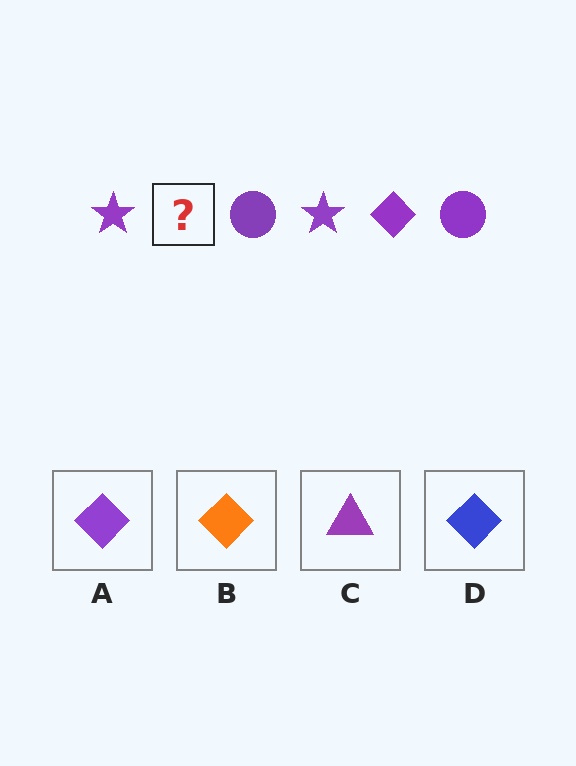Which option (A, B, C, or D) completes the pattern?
A.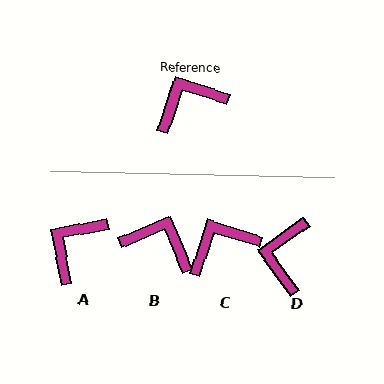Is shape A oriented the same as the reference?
No, it is off by about 29 degrees.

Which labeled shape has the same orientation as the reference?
C.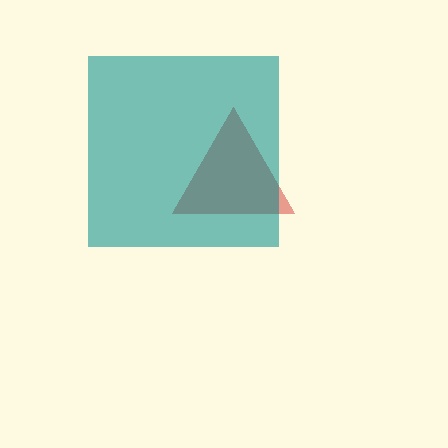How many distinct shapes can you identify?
There are 2 distinct shapes: a red triangle, a teal square.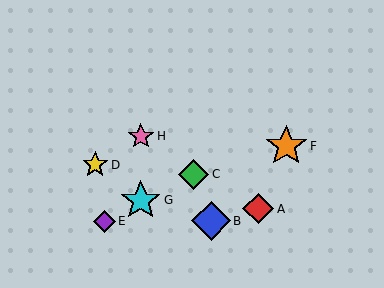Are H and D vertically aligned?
No, H is at x≈141 and D is at x≈95.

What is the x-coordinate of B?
Object B is at x≈211.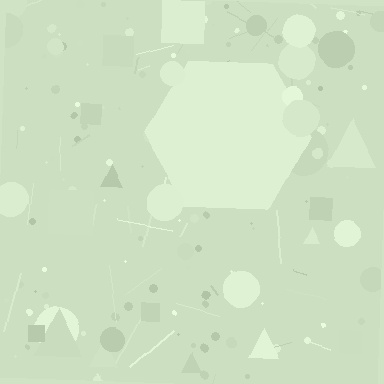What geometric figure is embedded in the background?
A hexagon is embedded in the background.